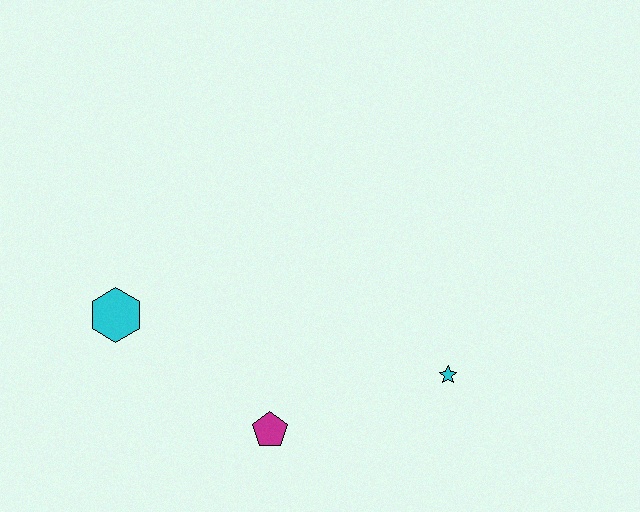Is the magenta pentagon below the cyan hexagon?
Yes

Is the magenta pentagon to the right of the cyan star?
No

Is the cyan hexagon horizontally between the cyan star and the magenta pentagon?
No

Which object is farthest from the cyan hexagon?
The cyan star is farthest from the cyan hexagon.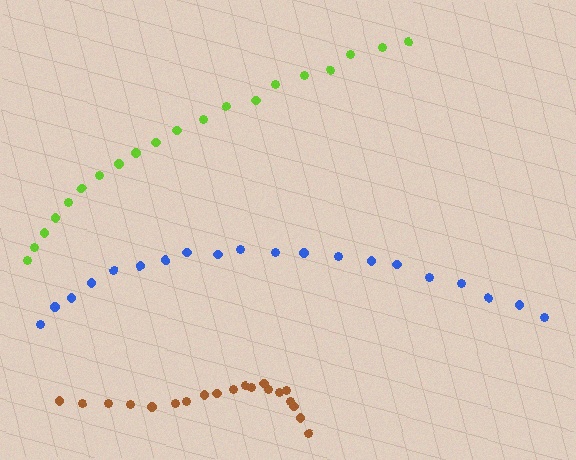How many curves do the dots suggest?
There are 3 distinct paths.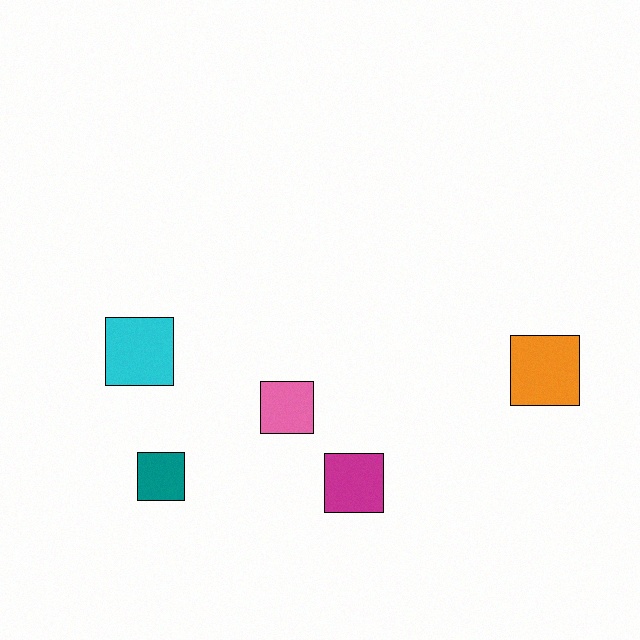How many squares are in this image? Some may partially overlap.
There are 5 squares.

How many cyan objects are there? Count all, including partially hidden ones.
There is 1 cyan object.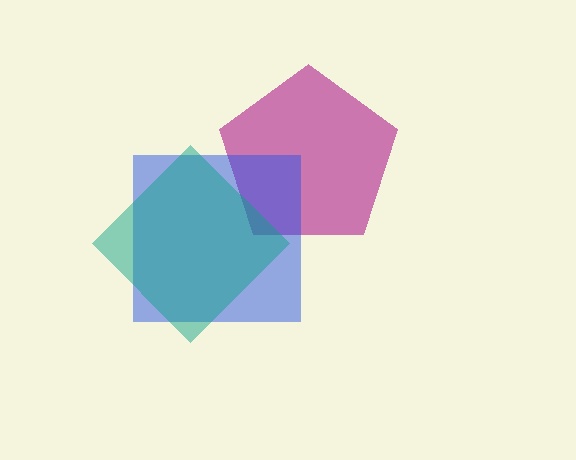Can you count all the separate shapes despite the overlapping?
Yes, there are 3 separate shapes.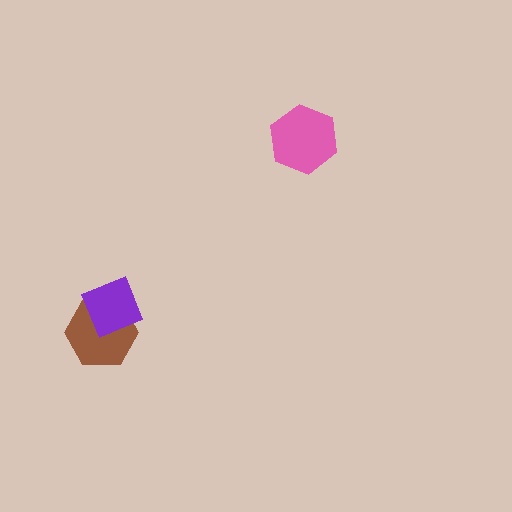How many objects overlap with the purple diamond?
1 object overlaps with the purple diamond.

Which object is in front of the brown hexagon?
The purple diamond is in front of the brown hexagon.